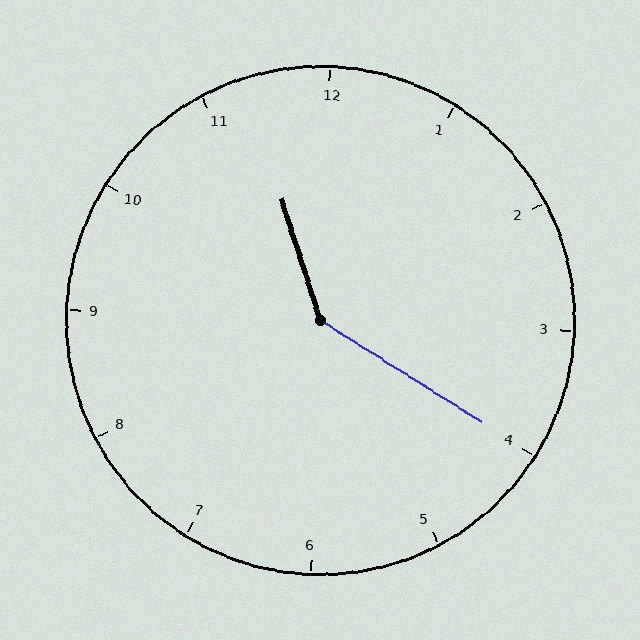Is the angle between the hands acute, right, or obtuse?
It is obtuse.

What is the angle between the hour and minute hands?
Approximately 140 degrees.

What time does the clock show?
11:20.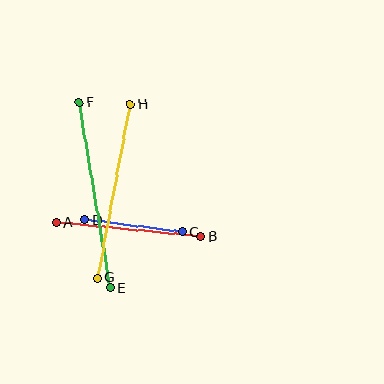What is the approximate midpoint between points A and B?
The midpoint is at approximately (129, 229) pixels.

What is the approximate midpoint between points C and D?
The midpoint is at approximately (134, 226) pixels.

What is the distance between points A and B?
The distance is approximately 146 pixels.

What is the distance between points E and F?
The distance is approximately 188 pixels.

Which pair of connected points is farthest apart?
Points E and F are farthest apart.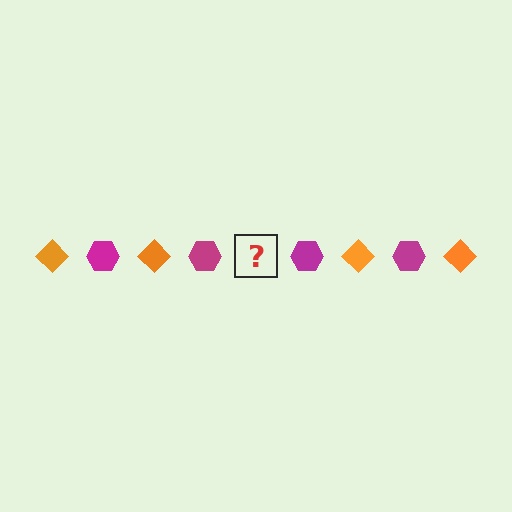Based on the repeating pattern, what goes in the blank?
The blank should be an orange diamond.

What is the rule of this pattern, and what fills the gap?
The rule is that the pattern alternates between orange diamond and magenta hexagon. The gap should be filled with an orange diamond.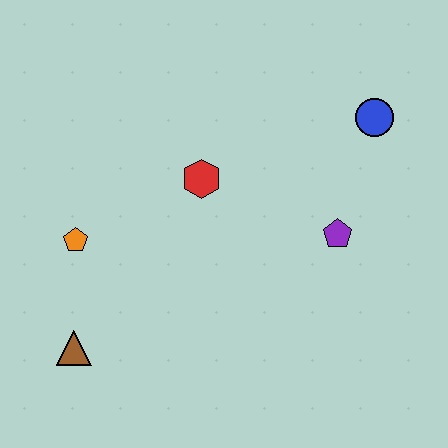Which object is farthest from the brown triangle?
The blue circle is farthest from the brown triangle.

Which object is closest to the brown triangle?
The orange pentagon is closest to the brown triangle.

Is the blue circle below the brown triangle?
No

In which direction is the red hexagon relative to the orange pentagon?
The red hexagon is to the right of the orange pentagon.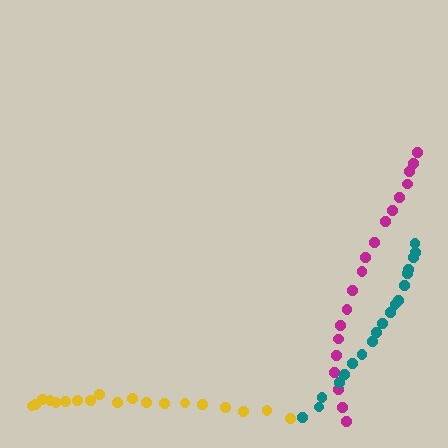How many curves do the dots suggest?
There are 3 distinct paths.